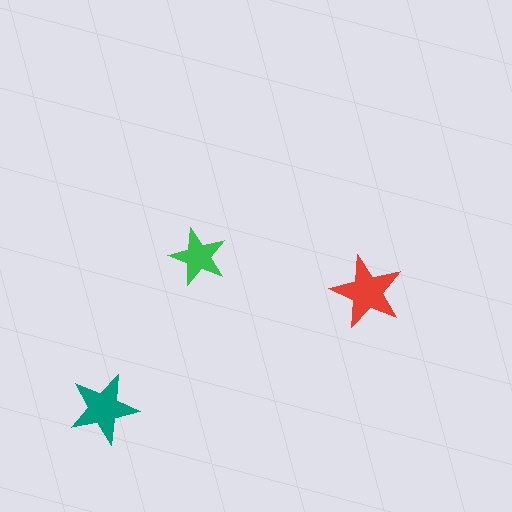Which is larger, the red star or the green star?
The red one.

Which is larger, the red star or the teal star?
The red one.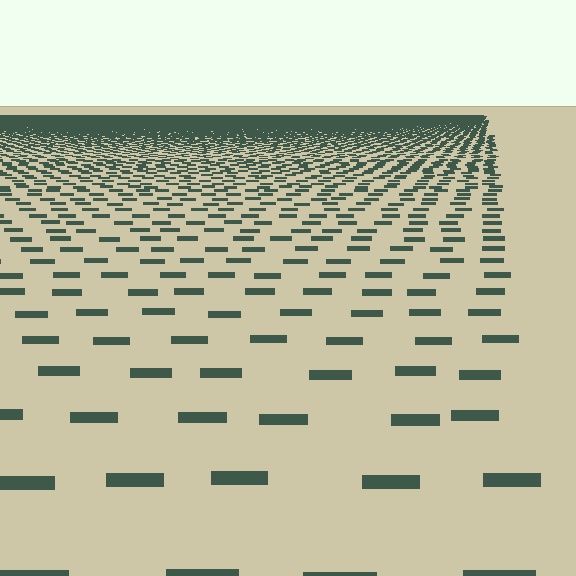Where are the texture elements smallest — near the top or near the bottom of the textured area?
Near the top.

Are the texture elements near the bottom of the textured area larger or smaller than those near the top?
Larger. Near the bottom, elements are closer to the viewer and appear at a bigger on-screen size.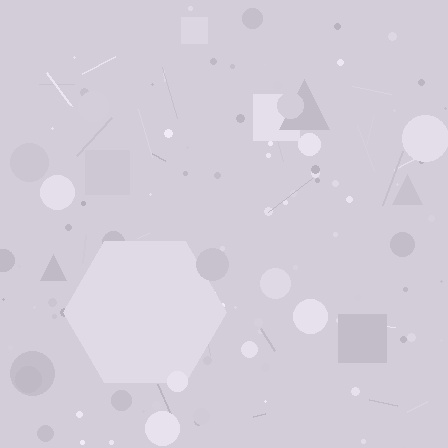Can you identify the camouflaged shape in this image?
The camouflaged shape is a hexagon.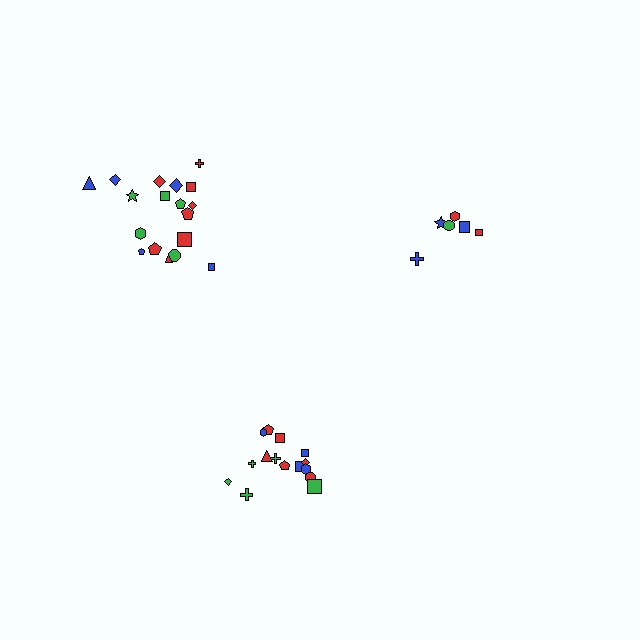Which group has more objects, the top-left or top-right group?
The top-left group.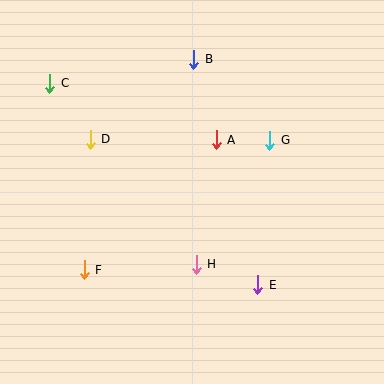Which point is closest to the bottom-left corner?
Point F is closest to the bottom-left corner.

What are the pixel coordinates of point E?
Point E is at (258, 285).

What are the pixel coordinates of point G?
Point G is at (270, 140).